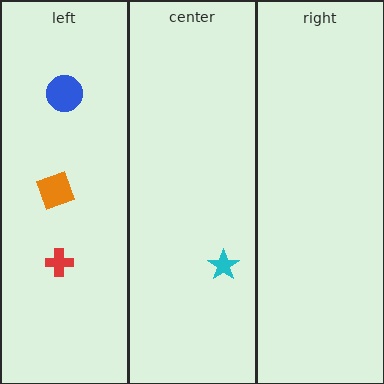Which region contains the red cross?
The left region.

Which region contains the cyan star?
The center region.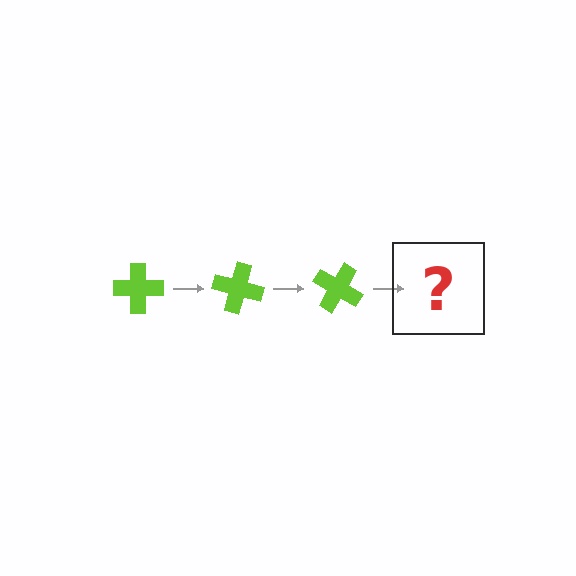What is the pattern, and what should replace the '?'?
The pattern is that the cross rotates 15 degrees each step. The '?' should be a lime cross rotated 45 degrees.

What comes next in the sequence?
The next element should be a lime cross rotated 45 degrees.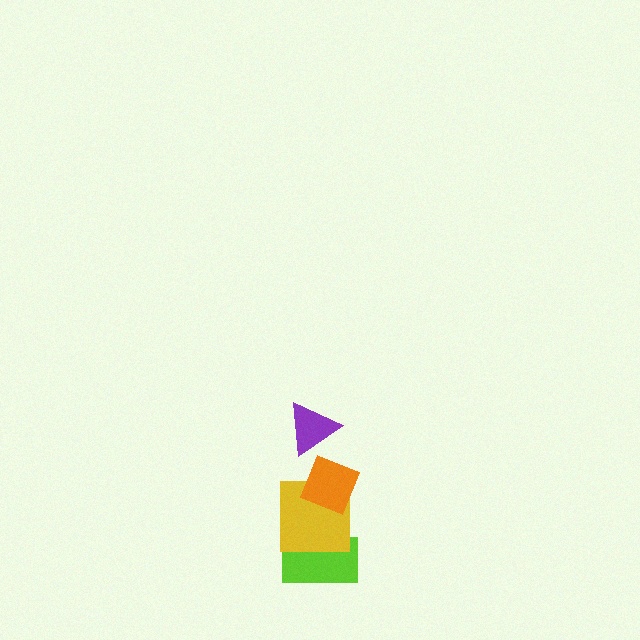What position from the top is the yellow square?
The yellow square is 3rd from the top.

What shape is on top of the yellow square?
The orange diamond is on top of the yellow square.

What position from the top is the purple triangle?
The purple triangle is 1st from the top.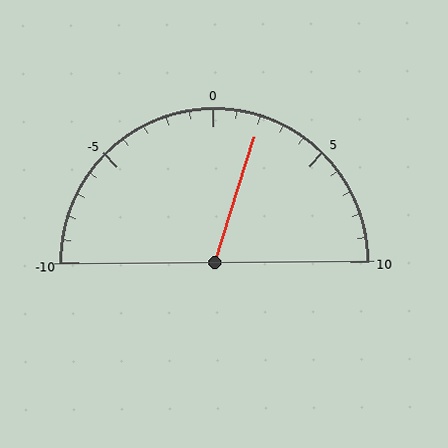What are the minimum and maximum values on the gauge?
The gauge ranges from -10 to 10.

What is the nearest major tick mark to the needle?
The nearest major tick mark is 0.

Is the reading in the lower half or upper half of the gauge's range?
The reading is in the upper half of the range (-10 to 10).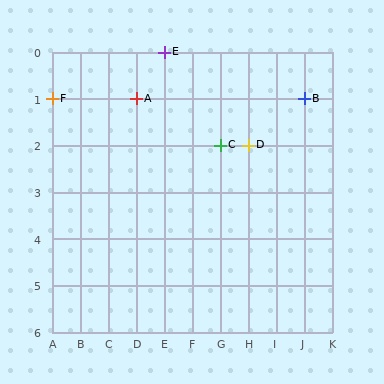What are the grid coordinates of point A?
Point A is at grid coordinates (D, 1).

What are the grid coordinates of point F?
Point F is at grid coordinates (A, 1).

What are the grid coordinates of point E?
Point E is at grid coordinates (E, 0).